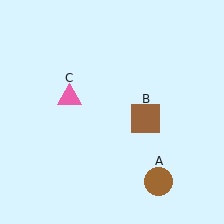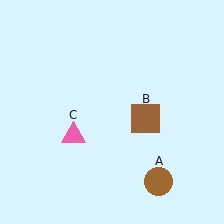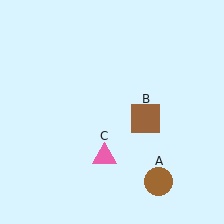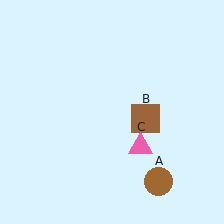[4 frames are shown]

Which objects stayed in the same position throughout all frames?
Brown circle (object A) and brown square (object B) remained stationary.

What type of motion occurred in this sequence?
The pink triangle (object C) rotated counterclockwise around the center of the scene.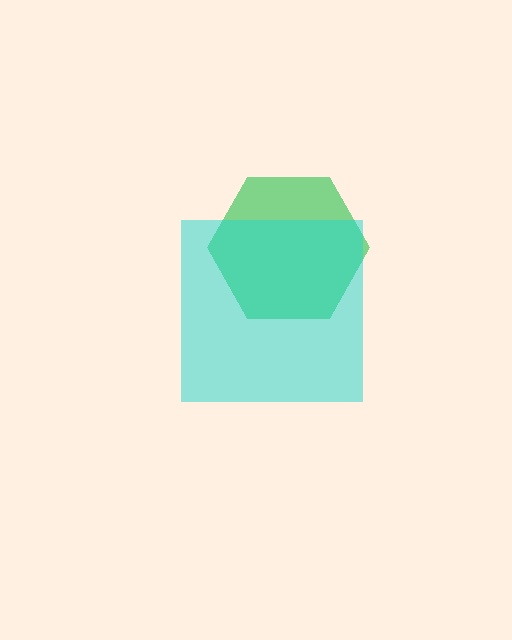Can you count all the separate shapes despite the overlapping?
Yes, there are 2 separate shapes.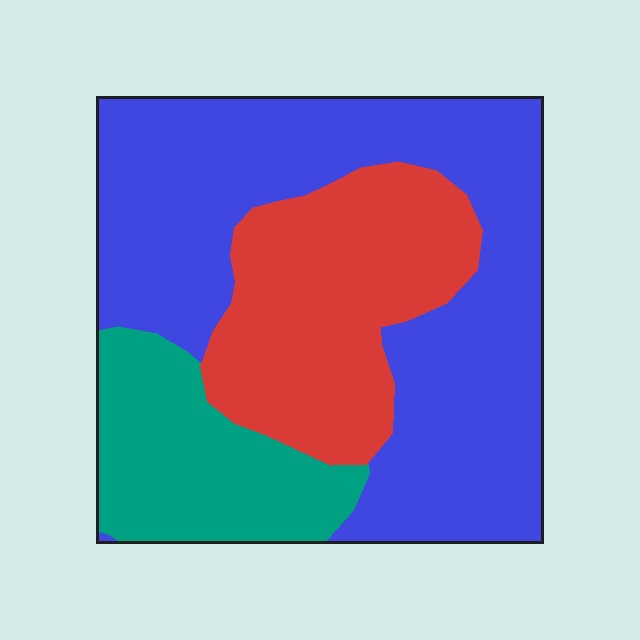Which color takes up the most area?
Blue, at roughly 55%.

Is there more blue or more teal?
Blue.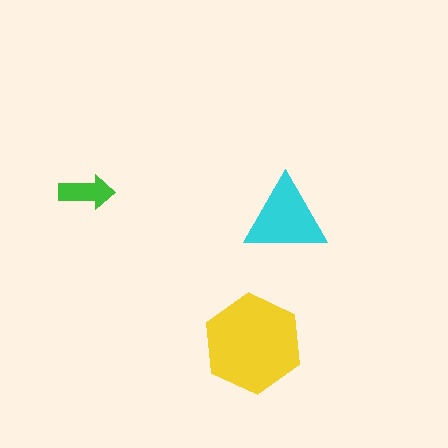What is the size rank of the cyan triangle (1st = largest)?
2nd.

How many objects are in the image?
There are 3 objects in the image.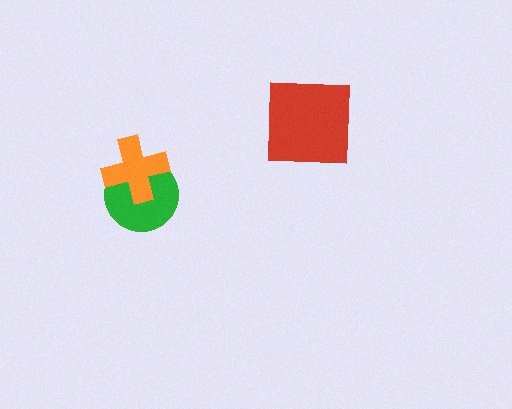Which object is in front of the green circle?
The orange cross is in front of the green circle.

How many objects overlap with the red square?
0 objects overlap with the red square.